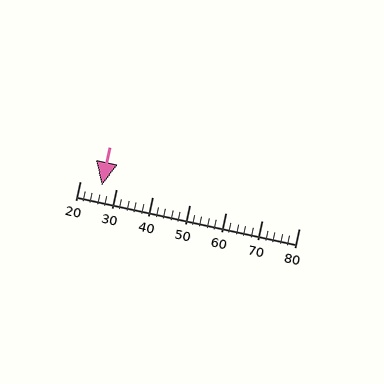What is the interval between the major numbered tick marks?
The major tick marks are spaced 10 units apart.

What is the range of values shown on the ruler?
The ruler shows values from 20 to 80.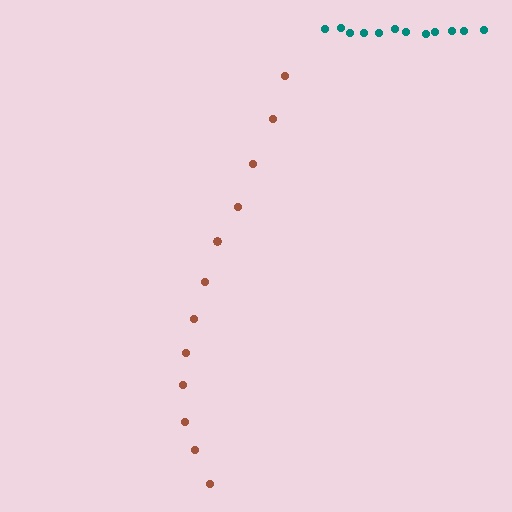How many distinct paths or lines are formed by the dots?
There are 2 distinct paths.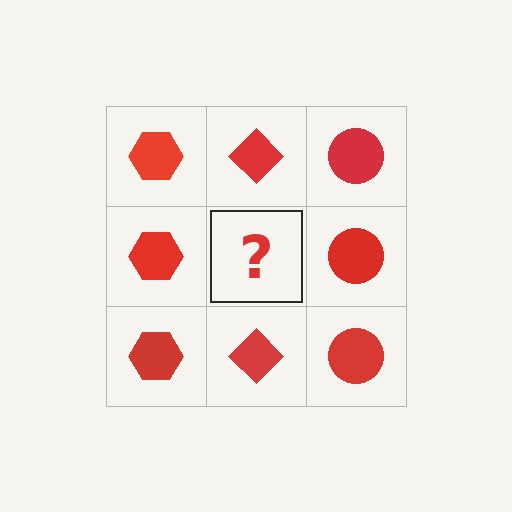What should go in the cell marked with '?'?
The missing cell should contain a red diamond.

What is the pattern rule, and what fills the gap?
The rule is that each column has a consistent shape. The gap should be filled with a red diamond.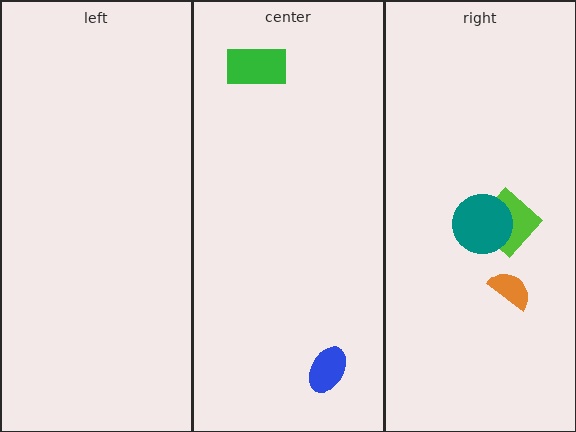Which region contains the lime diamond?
The right region.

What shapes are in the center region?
The blue ellipse, the green rectangle.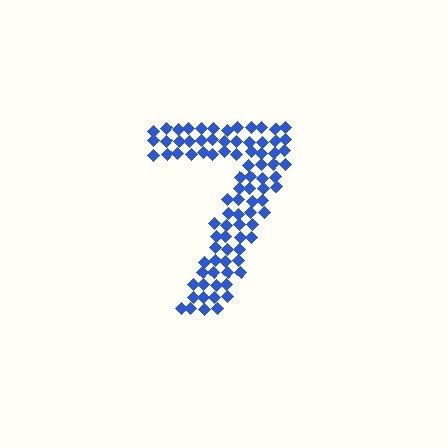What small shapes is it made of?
It is made of small diamonds.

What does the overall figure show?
The overall figure shows the digit 7.